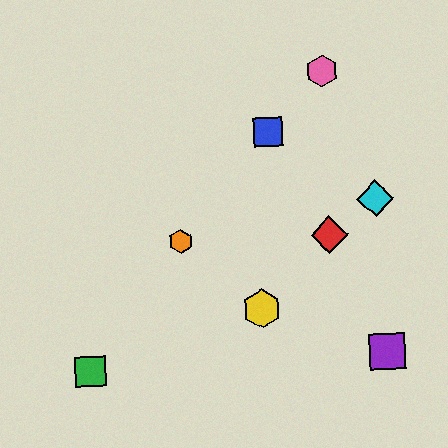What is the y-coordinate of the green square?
The green square is at y≈372.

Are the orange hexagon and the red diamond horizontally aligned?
Yes, both are at y≈241.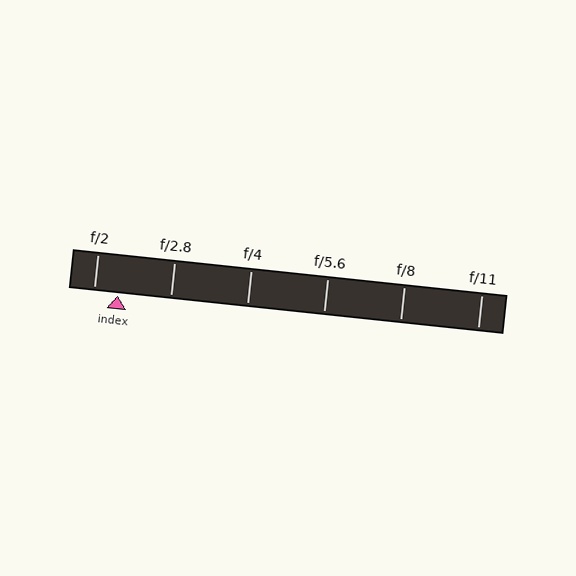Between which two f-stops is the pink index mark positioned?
The index mark is between f/2 and f/2.8.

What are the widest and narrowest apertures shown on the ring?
The widest aperture shown is f/2 and the narrowest is f/11.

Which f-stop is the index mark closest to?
The index mark is closest to f/2.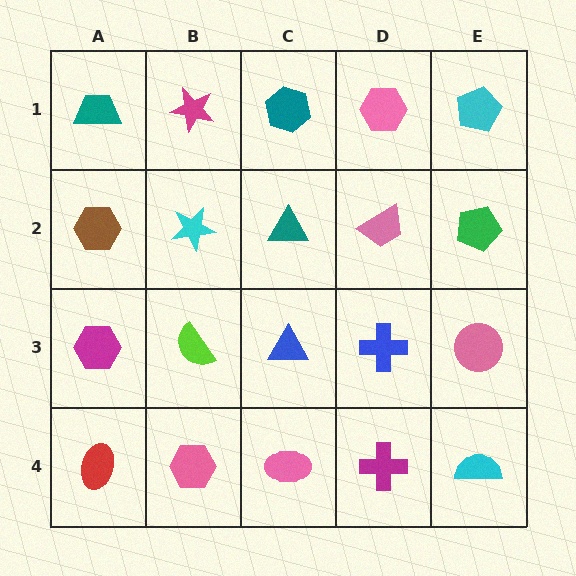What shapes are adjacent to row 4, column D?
A blue cross (row 3, column D), a pink ellipse (row 4, column C), a cyan semicircle (row 4, column E).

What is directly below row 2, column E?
A pink circle.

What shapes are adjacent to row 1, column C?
A teal triangle (row 2, column C), a magenta star (row 1, column B), a pink hexagon (row 1, column D).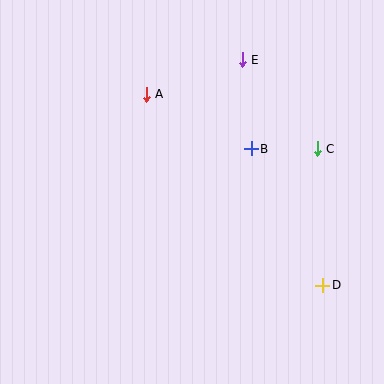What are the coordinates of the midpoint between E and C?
The midpoint between E and C is at (280, 104).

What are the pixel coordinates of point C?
Point C is at (317, 149).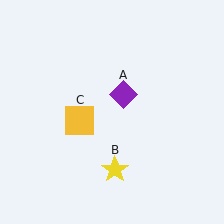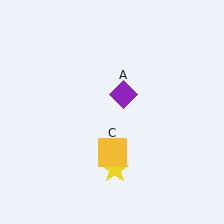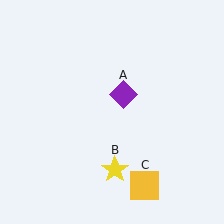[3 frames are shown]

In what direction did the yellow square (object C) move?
The yellow square (object C) moved down and to the right.